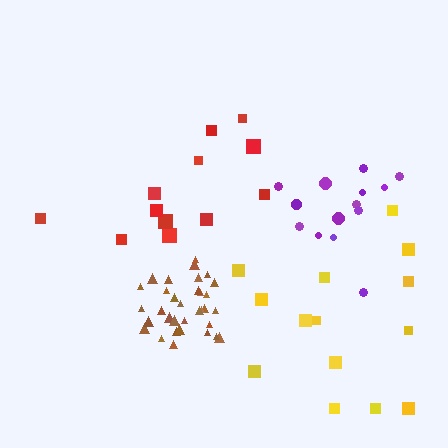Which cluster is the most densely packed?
Brown.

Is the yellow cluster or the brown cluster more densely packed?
Brown.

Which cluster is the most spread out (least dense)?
Red.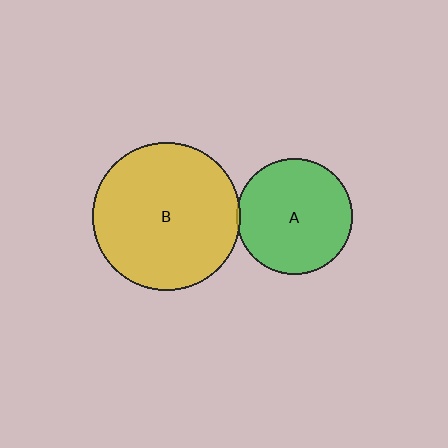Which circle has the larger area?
Circle B (yellow).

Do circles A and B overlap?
Yes.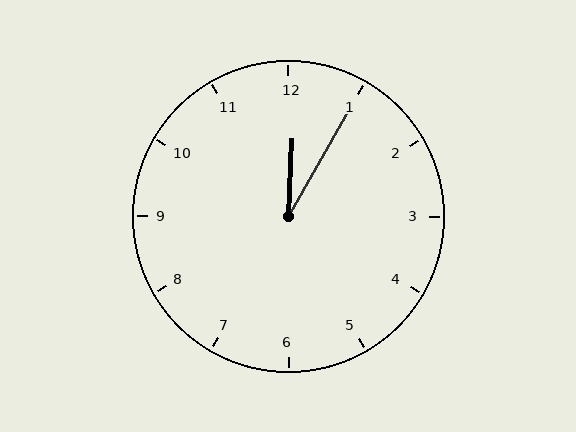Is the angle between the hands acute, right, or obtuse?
It is acute.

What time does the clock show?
12:05.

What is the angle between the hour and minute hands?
Approximately 28 degrees.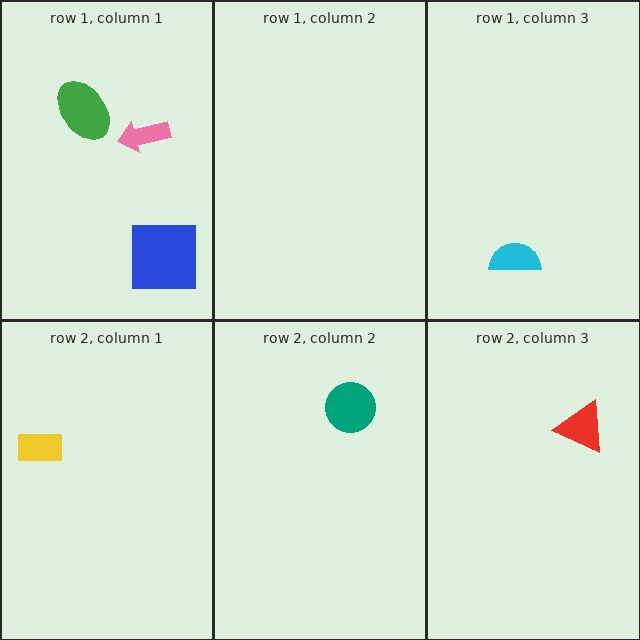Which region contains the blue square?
The row 1, column 1 region.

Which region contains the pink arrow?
The row 1, column 1 region.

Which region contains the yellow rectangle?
The row 2, column 1 region.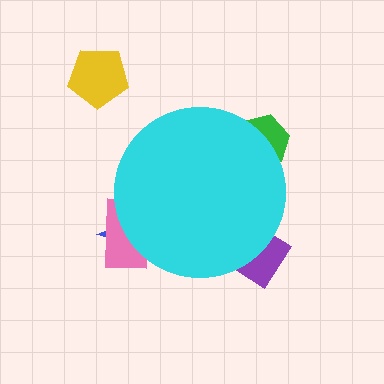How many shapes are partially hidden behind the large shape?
4 shapes are partially hidden.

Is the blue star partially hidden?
Yes, the blue star is partially hidden behind the cyan circle.